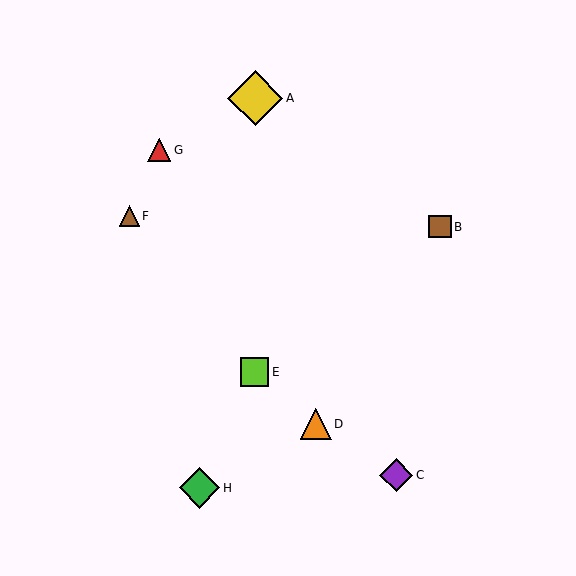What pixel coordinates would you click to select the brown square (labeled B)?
Click at (440, 227) to select the brown square B.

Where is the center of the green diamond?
The center of the green diamond is at (199, 488).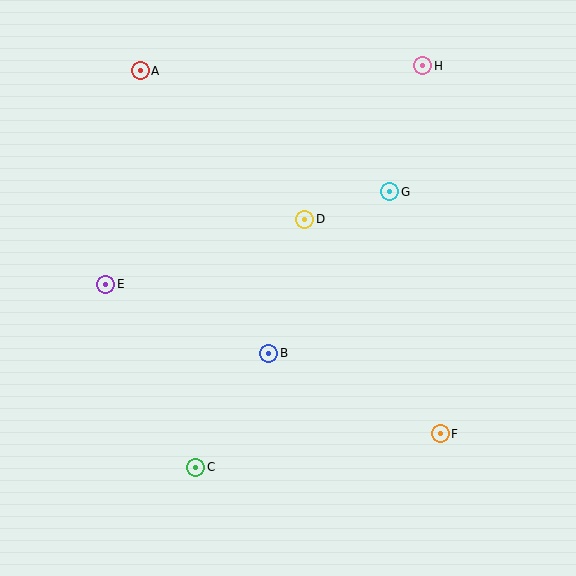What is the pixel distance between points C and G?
The distance between C and G is 337 pixels.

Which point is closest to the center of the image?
Point B at (269, 353) is closest to the center.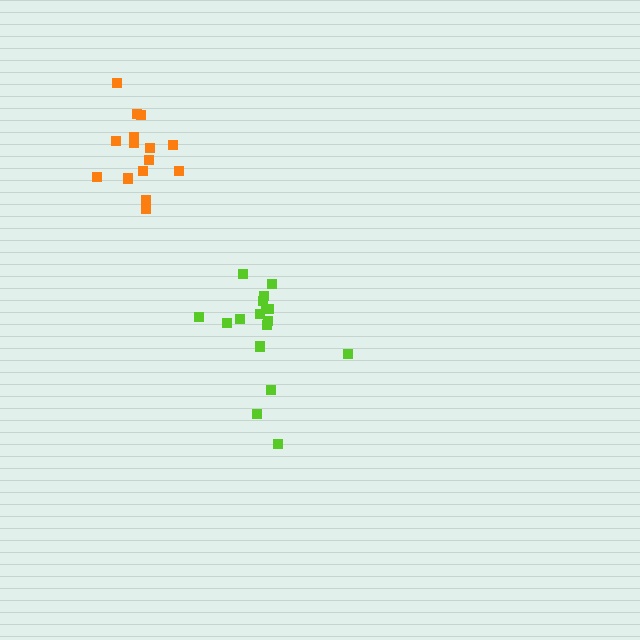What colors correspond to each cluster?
The clusters are colored: lime, orange.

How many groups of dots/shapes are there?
There are 2 groups.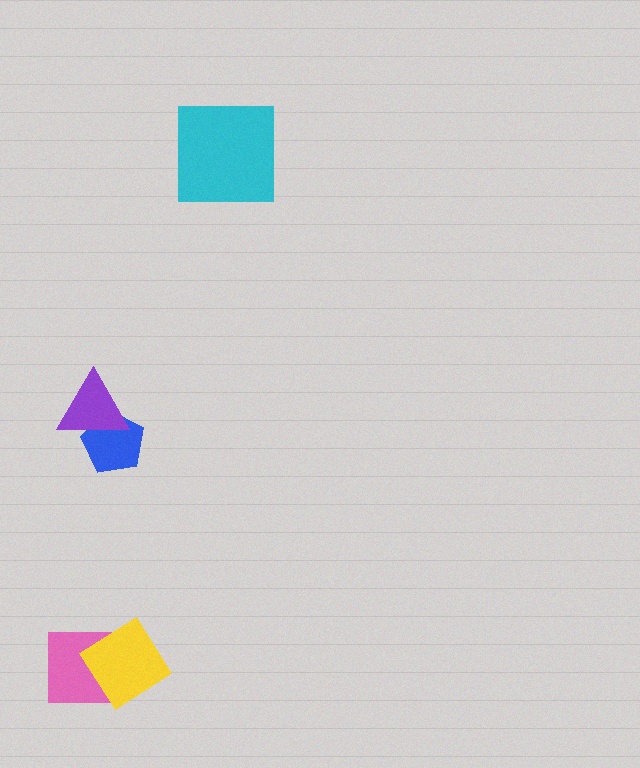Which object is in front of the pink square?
The yellow diamond is in front of the pink square.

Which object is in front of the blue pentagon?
The purple triangle is in front of the blue pentagon.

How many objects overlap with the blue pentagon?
1 object overlaps with the blue pentagon.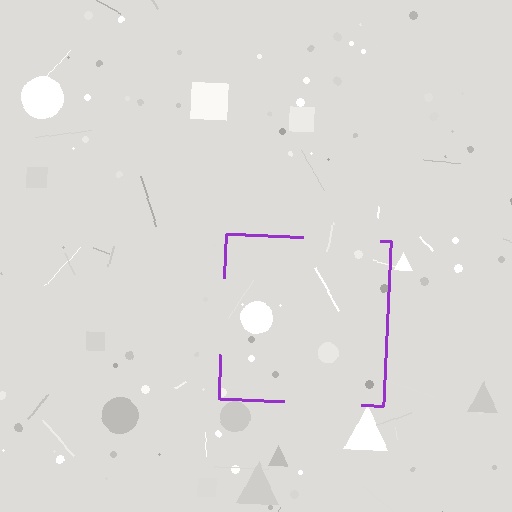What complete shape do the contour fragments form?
The contour fragments form a square.